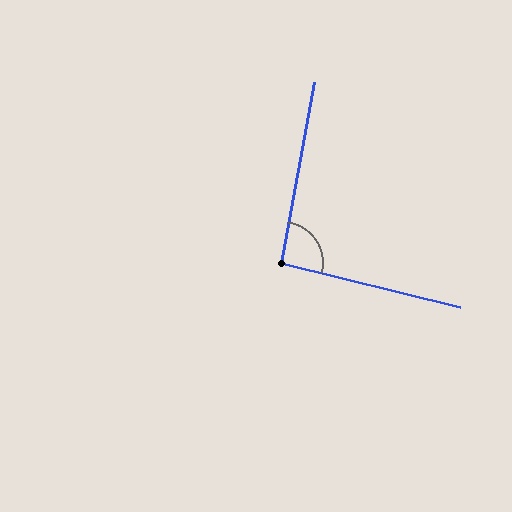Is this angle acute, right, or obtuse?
It is approximately a right angle.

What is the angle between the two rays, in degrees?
Approximately 94 degrees.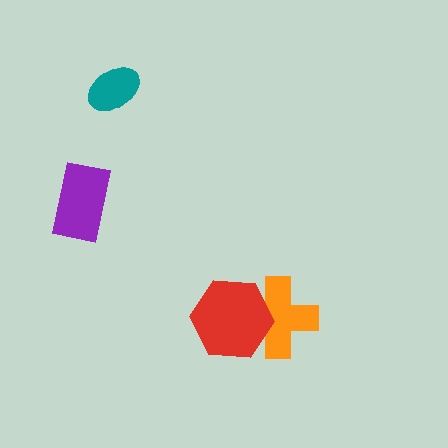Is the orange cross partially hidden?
Yes, it is partially covered by another shape.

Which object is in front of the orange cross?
The red hexagon is in front of the orange cross.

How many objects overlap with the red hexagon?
1 object overlaps with the red hexagon.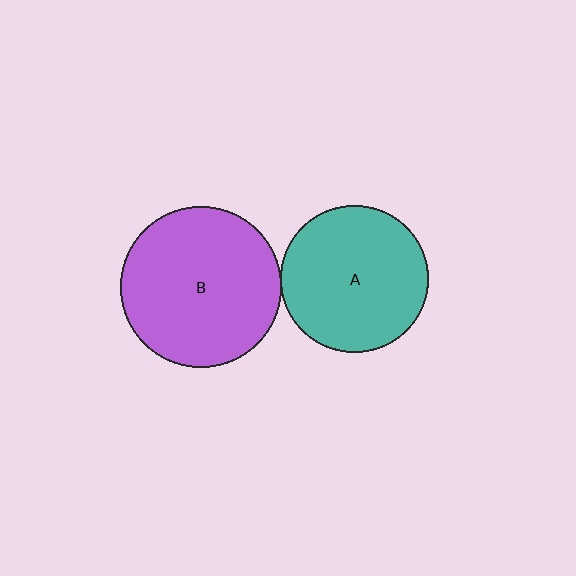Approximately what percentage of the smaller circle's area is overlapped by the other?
Approximately 5%.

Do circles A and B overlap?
Yes.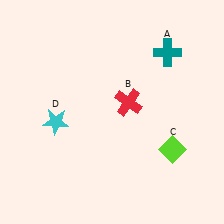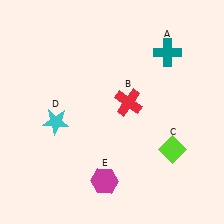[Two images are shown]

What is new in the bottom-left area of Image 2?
A magenta hexagon (E) was added in the bottom-left area of Image 2.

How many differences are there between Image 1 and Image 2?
There is 1 difference between the two images.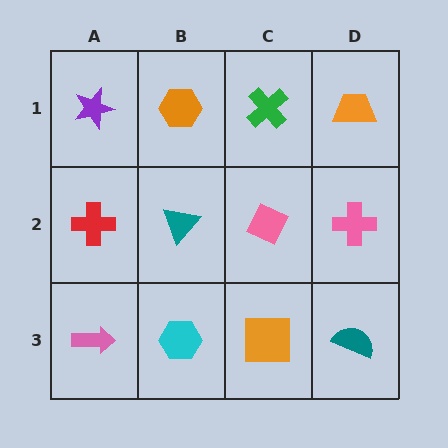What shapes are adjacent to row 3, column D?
A pink cross (row 2, column D), an orange square (row 3, column C).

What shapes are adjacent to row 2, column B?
An orange hexagon (row 1, column B), a cyan hexagon (row 3, column B), a red cross (row 2, column A), a pink diamond (row 2, column C).